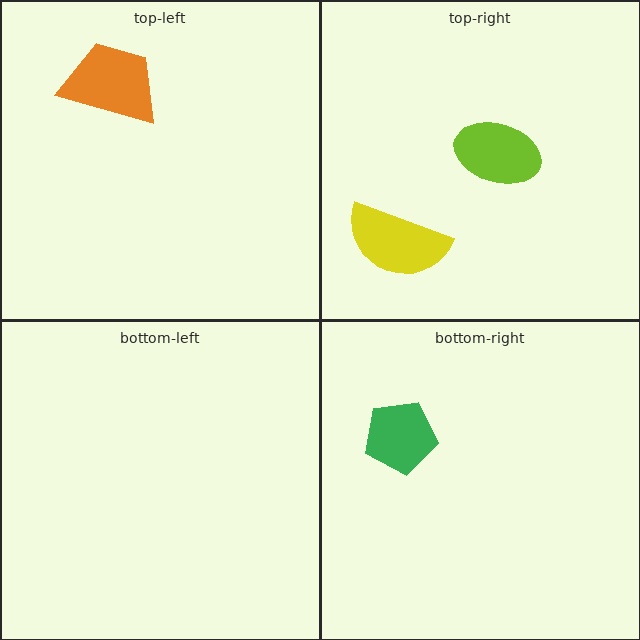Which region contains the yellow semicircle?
The top-right region.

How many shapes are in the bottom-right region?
1.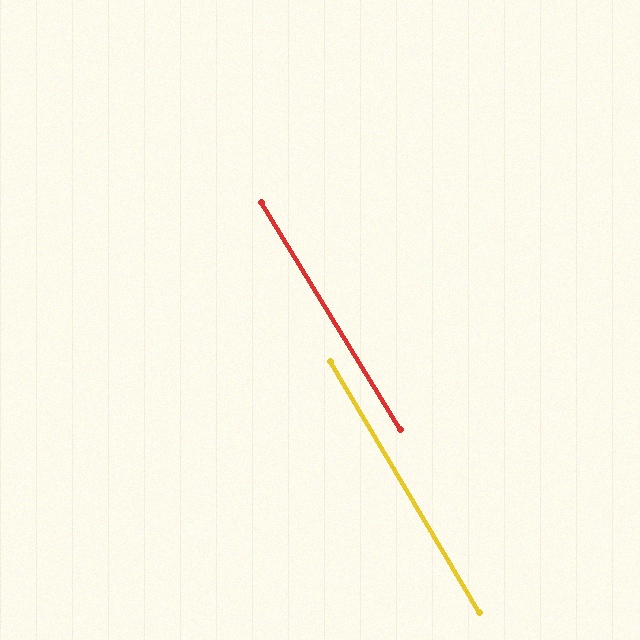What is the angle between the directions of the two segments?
Approximately 1 degree.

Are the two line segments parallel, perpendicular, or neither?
Parallel — their directions differ by only 0.6°.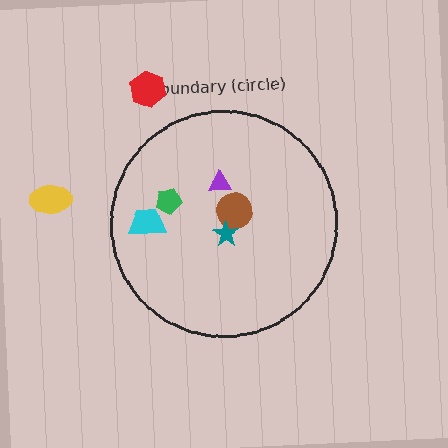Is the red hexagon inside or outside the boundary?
Outside.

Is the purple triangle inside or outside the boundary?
Inside.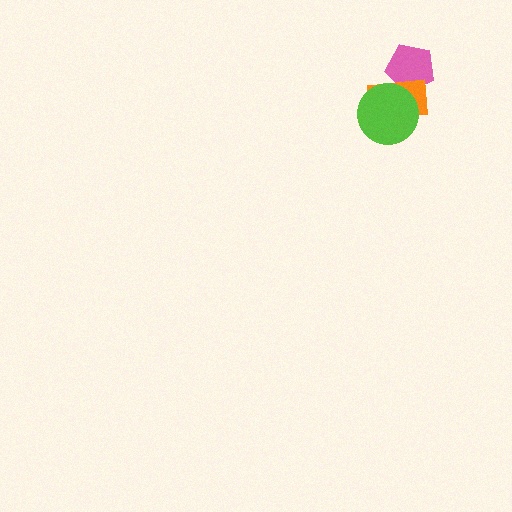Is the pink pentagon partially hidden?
Yes, it is partially covered by another shape.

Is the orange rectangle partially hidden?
Yes, it is partially covered by another shape.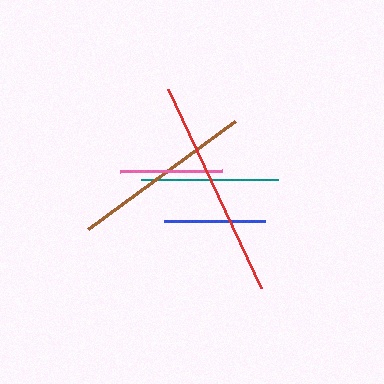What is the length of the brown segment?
The brown segment is approximately 182 pixels long.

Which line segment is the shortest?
The blue line is the shortest at approximately 101 pixels.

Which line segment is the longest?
The red line is the longest at approximately 220 pixels.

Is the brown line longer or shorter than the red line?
The red line is longer than the brown line.